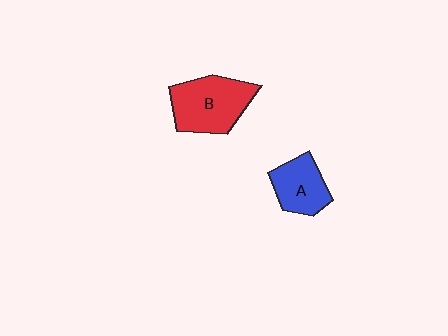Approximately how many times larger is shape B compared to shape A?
Approximately 1.5 times.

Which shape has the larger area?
Shape B (red).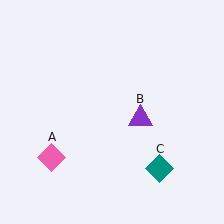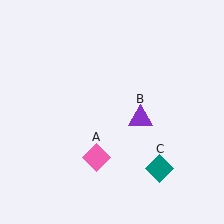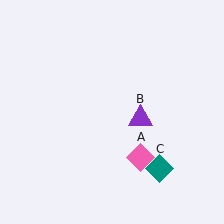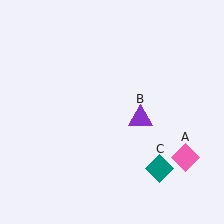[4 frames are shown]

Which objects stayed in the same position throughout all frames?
Purple triangle (object B) and teal diamond (object C) remained stationary.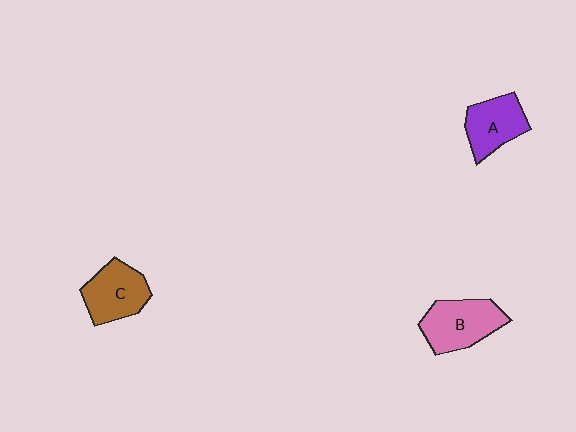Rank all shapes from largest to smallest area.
From largest to smallest: B (pink), C (brown), A (purple).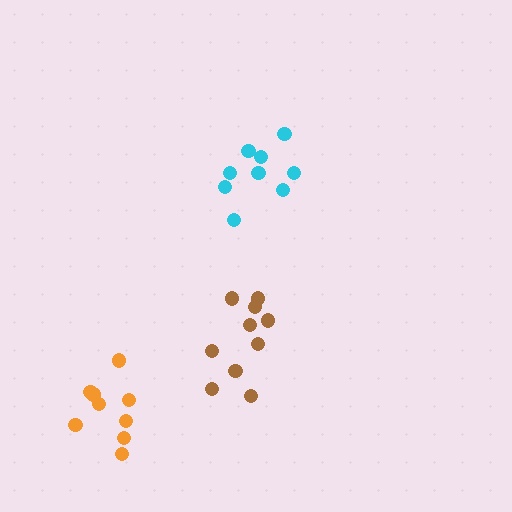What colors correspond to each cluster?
The clusters are colored: brown, cyan, orange.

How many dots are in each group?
Group 1: 10 dots, Group 2: 9 dots, Group 3: 9 dots (28 total).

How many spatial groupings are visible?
There are 3 spatial groupings.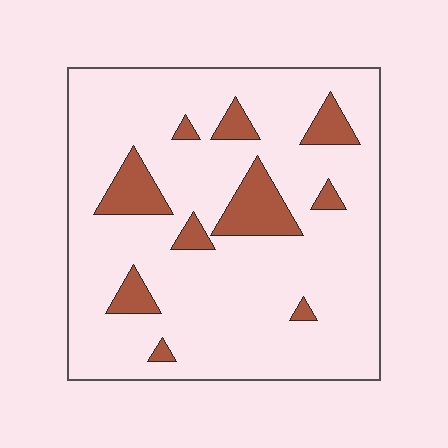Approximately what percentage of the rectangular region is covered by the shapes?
Approximately 15%.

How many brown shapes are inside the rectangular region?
10.